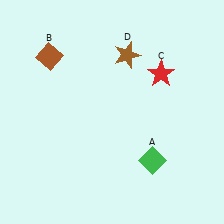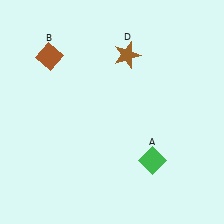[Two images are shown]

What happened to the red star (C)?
The red star (C) was removed in Image 2. It was in the top-right area of Image 1.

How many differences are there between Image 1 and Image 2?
There is 1 difference between the two images.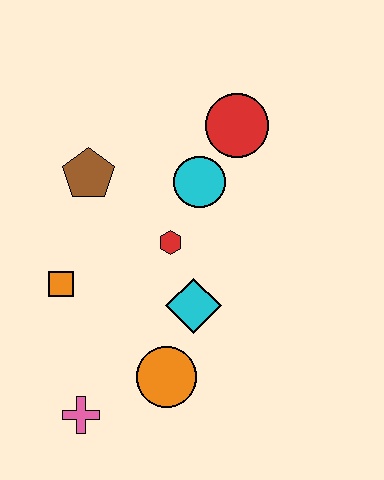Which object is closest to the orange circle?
The cyan diamond is closest to the orange circle.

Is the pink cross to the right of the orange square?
Yes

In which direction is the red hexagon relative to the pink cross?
The red hexagon is above the pink cross.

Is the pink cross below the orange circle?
Yes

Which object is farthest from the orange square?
The red circle is farthest from the orange square.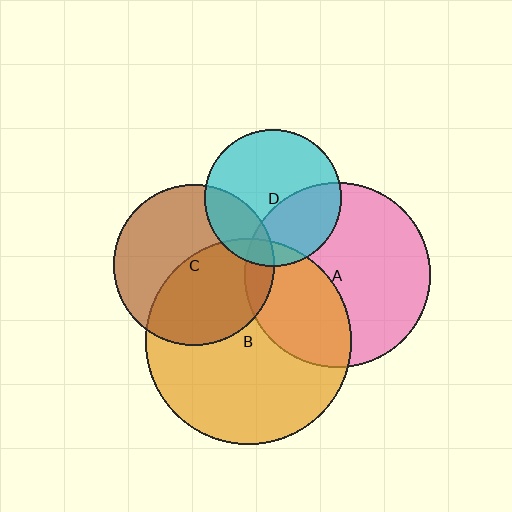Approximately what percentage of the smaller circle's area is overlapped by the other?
Approximately 35%.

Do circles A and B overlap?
Yes.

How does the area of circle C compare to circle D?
Approximately 1.4 times.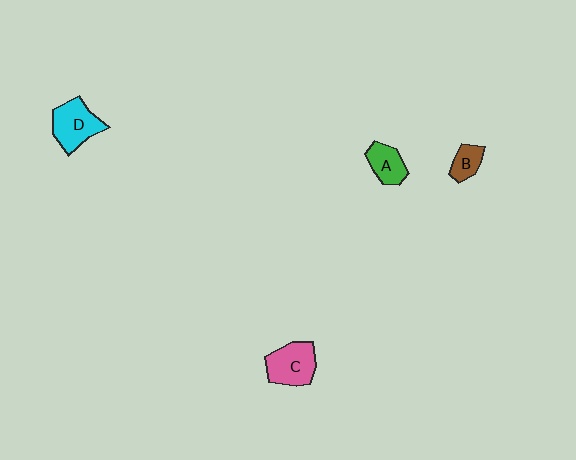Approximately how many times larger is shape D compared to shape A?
Approximately 1.5 times.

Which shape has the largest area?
Shape D (cyan).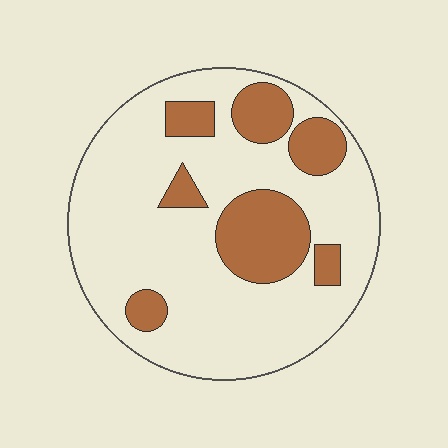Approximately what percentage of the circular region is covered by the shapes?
Approximately 25%.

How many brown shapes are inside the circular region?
7.